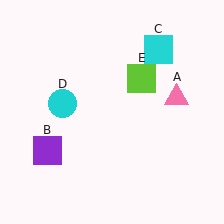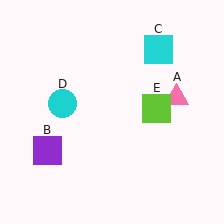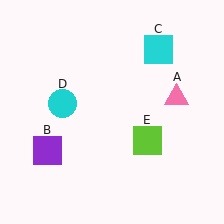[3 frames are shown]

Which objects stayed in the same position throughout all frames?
Pink triangle (object A) and purple square (object B) and cyan square (object C) and cyan circle (object D) remained stationary.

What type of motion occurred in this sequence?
The lime square (object E) rotated clockwise around the center of the scene.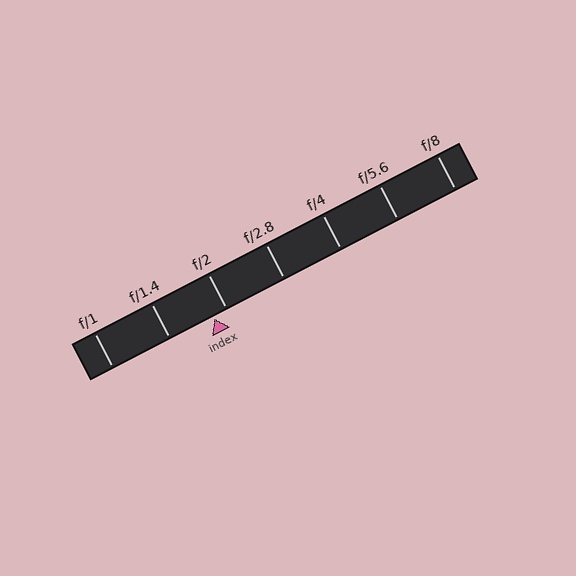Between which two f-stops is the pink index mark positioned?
The index mark is between f/1.4 and f/2.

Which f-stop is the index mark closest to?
The index mark is closest to f/2.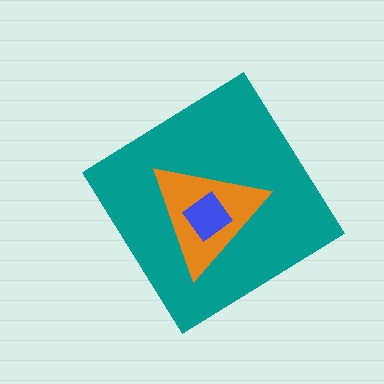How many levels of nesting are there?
3.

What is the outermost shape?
The teal diamond.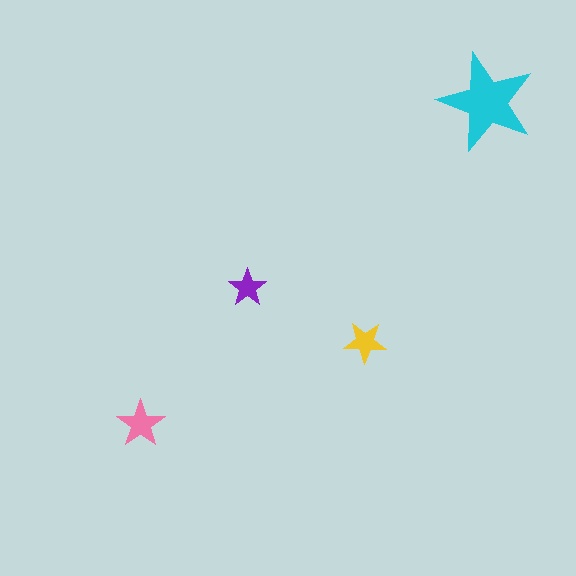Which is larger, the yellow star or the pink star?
The pink one.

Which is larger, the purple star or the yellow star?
The yellow one.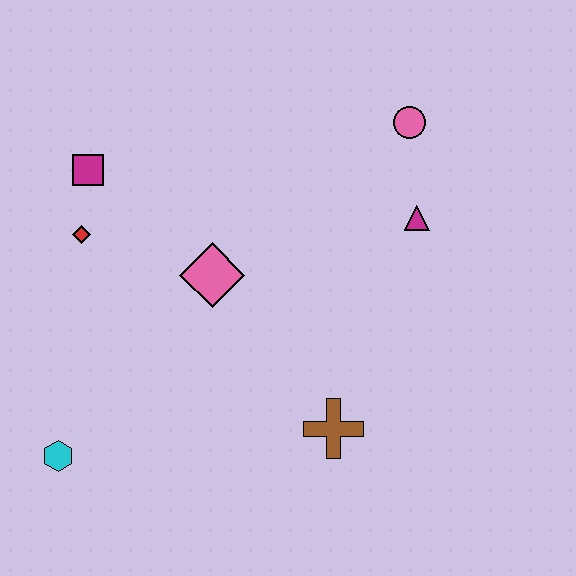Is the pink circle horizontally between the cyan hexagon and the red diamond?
No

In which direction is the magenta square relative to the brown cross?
The magenta square is above the brown cross.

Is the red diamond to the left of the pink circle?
Yes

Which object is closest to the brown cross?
The pink diamond is closest to the brown cross.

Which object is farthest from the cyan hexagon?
The pink circle is farthest from the cyan hexagon.